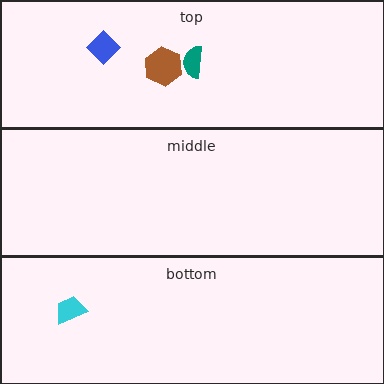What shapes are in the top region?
The teal semicircle, the blue diamond, the brown hexagon.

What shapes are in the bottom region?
The cyan trapezoid.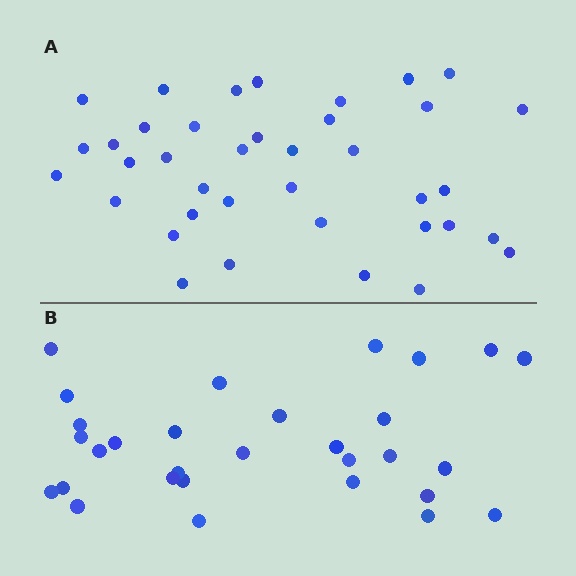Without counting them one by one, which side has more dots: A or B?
Region A (the top region) has more dots.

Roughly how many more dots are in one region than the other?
Region A has roughly 8 or so more dots than region B.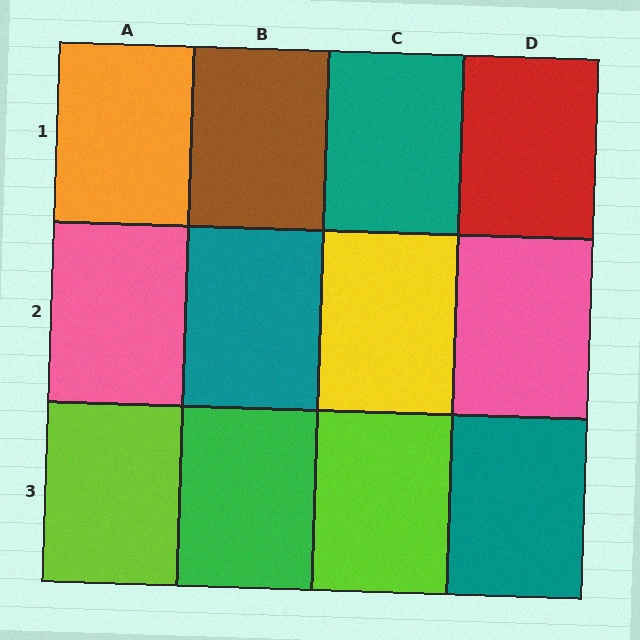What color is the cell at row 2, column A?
Pink.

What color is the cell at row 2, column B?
Teal.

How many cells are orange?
1 cell is orange.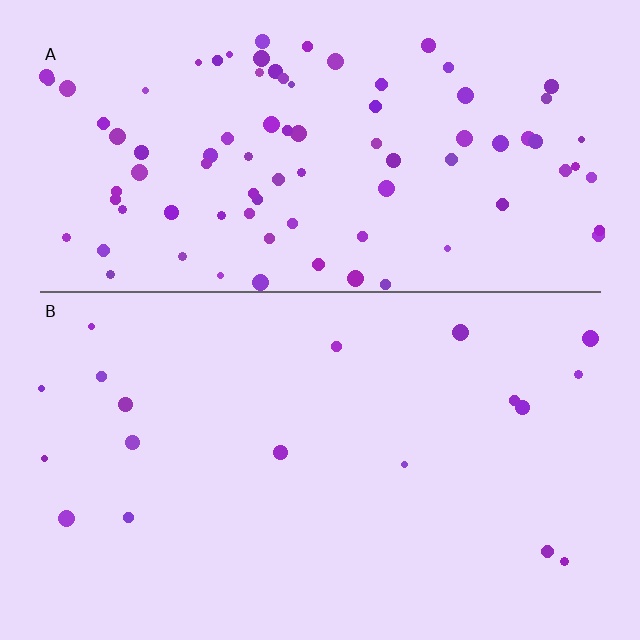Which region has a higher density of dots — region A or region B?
A (the top).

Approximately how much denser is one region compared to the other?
Approximately 4.9× — region A over region B.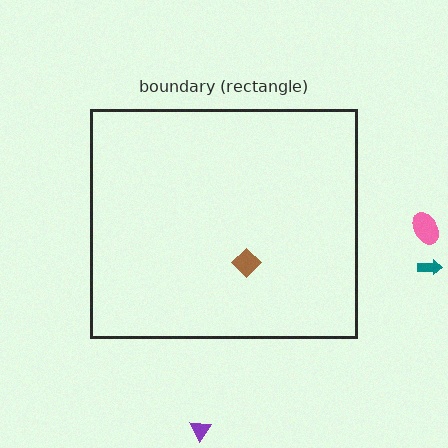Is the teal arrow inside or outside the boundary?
Outside.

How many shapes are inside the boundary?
1 inside, 3 outside.